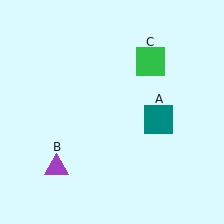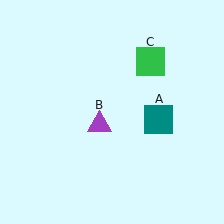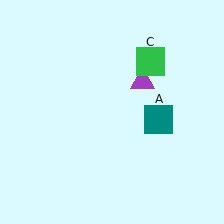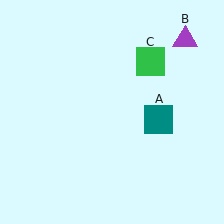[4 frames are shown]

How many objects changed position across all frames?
1 object changed position: purple triangle (object B).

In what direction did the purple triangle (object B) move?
The purple triangle (object B) moved up and to the right.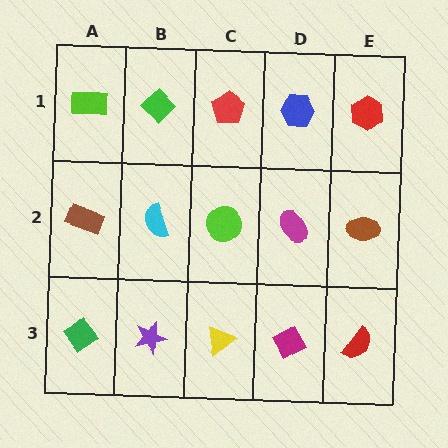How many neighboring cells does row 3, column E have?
2.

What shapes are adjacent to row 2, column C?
A red pentagon (row 1, column C), a yellow triangle (row 3, column C), a cyan semicircle (row 2, column B), a magenta ellipse (row 2, column D).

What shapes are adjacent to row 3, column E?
A brown ellipse (row 2, column E), a magenta diamond (row 3, column D).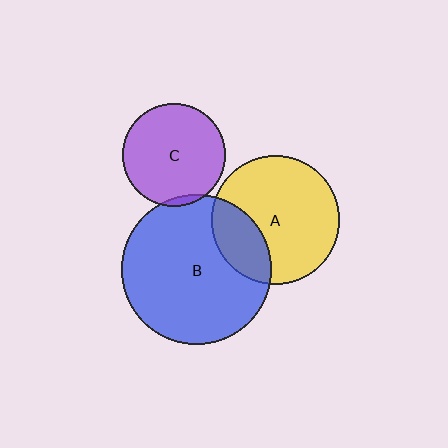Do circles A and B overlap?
Yes.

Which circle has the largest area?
Circle B (blue).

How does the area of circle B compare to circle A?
Approximately 1.3 times.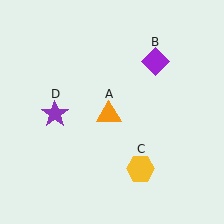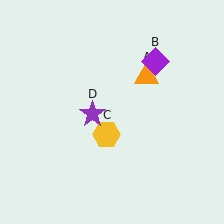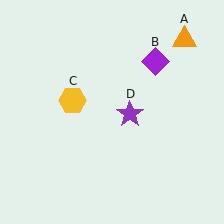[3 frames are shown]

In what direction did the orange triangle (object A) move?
The orange triangle (object A) moved up and to the right.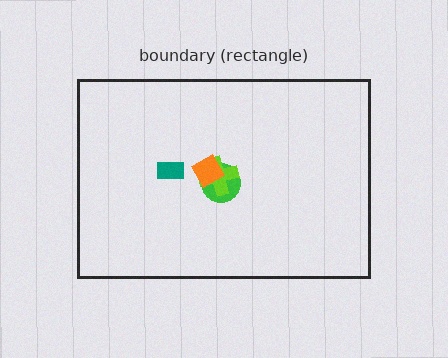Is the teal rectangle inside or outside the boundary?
Inside.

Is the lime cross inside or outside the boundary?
Inside.